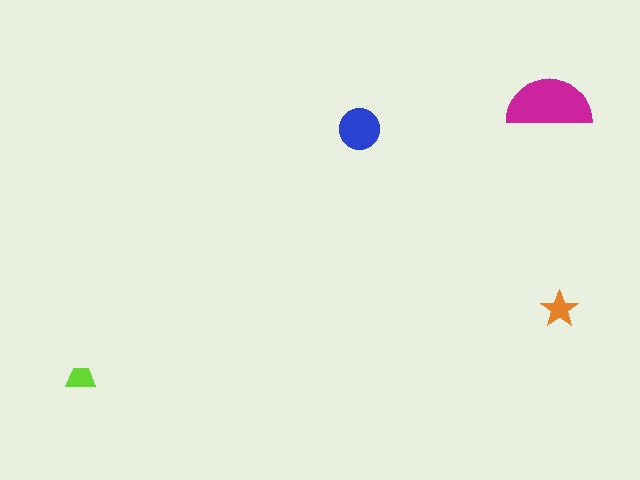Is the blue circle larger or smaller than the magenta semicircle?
Smaller.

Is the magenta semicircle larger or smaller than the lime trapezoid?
Larger.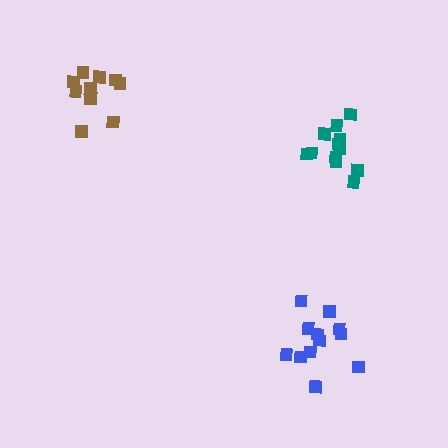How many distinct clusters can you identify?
There are 3 distinct clusters.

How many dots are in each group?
Group 1: 12 dots, Group 2: 10 dots, Group 3: 12 dots (34 total).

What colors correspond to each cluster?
The clusters are colored: teal, brown, blue.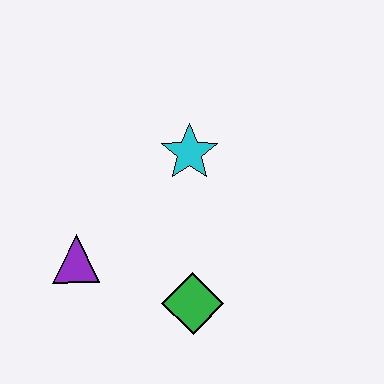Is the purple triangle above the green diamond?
Yes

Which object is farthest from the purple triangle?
The cyan star is farthest from the purple triangle.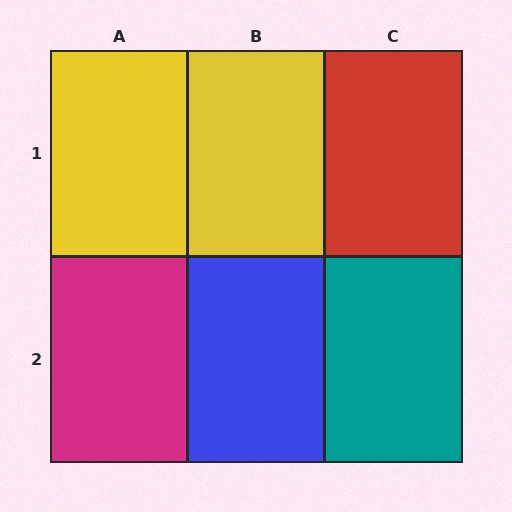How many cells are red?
1 cell is red.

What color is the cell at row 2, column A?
Magenta.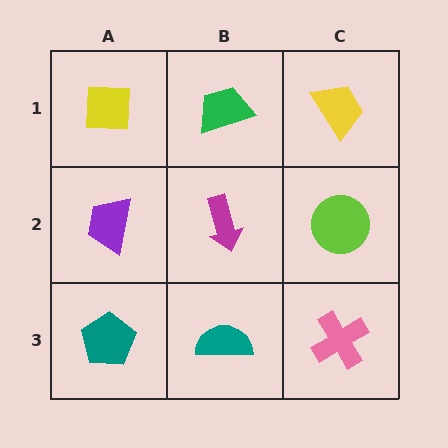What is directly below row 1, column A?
A purple trapezoid.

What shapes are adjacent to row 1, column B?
A magenta arrow (row 2, column B), a yellow square (row 1, column A), a yellow trapezoid (row 1, column C).